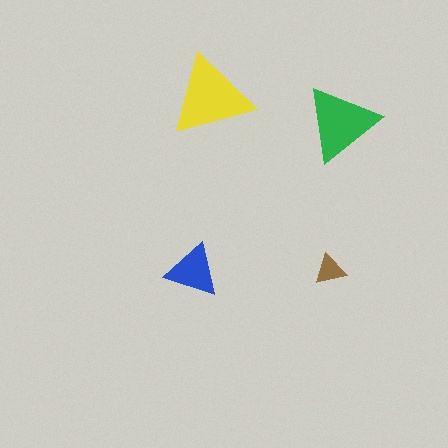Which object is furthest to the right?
The green triangle is rightmost.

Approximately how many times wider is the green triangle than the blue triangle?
About 1.5 times wider.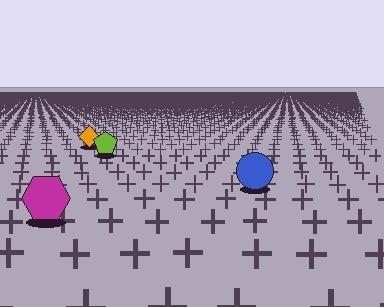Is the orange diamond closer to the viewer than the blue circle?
No. The blue circle is closer — you can tell from the texture gradient: the ground texture is coarser near it.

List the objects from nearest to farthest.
From nearest to farthest: the magenta hexagon, the blue circle, the lime pentagon, the orange diamond.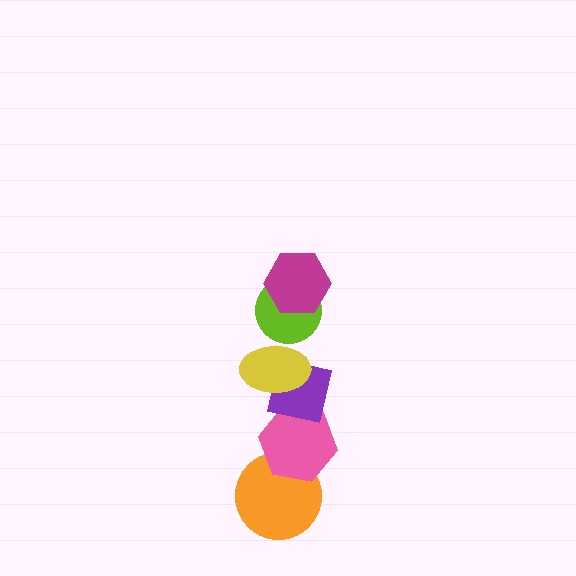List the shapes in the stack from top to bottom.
From top to bottom: the magenta hexagon, the lime circle, the yellow ellipse, the purple square, the pink hexagon, the orange circle.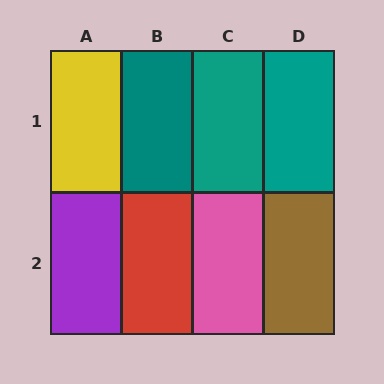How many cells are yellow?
1 cell is yellow.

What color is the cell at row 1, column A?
Yellow.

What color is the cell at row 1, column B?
Teal.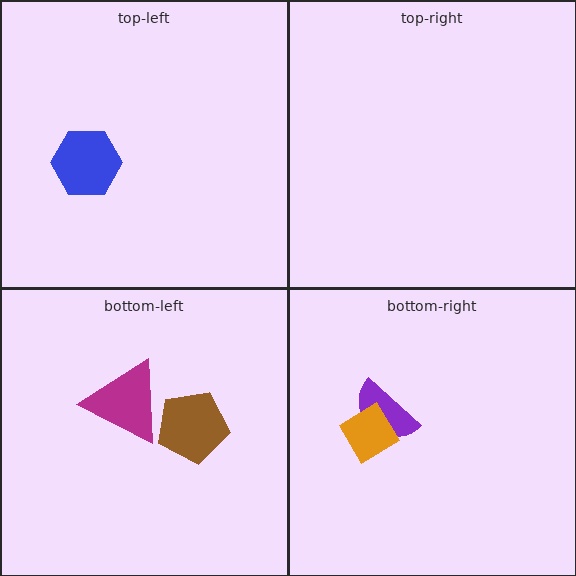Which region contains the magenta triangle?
The bottom-left region.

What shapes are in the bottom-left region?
The magenta triangle, the brown pentagon.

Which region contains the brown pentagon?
The bottom-left region.